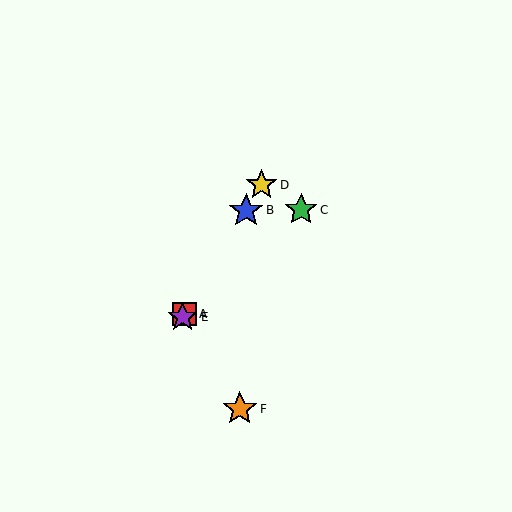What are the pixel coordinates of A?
Object A is at (184, 314).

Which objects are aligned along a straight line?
Objects A, B, D, E are aligned along a straight line.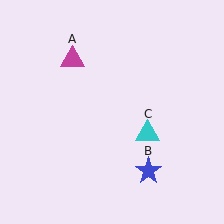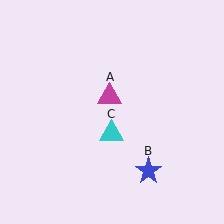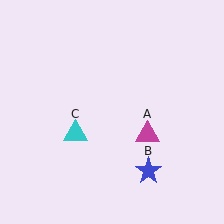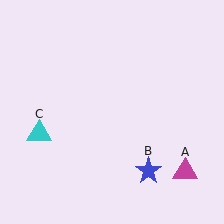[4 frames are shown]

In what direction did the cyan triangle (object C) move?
The cyan triangle (object C) moved left.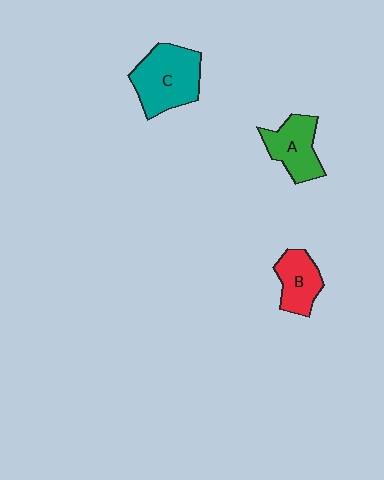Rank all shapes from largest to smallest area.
From largest to smallest: C (teal), A (green), B (red).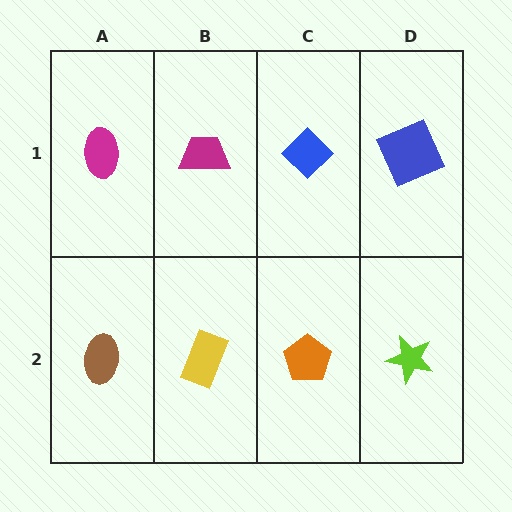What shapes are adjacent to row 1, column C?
An orange pentagon (row 2, column C), a magenta trapezoid (row 1, column B), a blue square (row 1, column D).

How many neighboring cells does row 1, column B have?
3.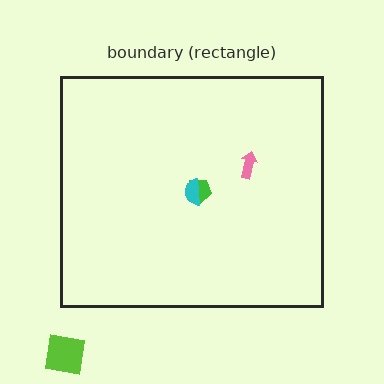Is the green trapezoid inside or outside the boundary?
Inside.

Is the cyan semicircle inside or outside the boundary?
Inside.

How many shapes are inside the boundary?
3 inside, 1 outside.